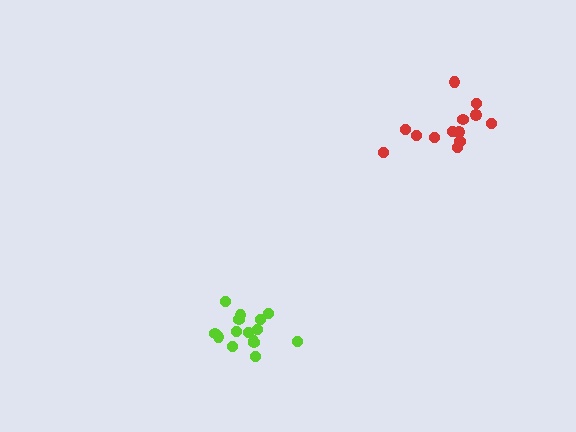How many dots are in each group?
Group 1: 16 dots, Group 2: 13 dots (29 total).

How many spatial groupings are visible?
There are 2 spatial groupings.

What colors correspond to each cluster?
The clusters are colored: lime, red.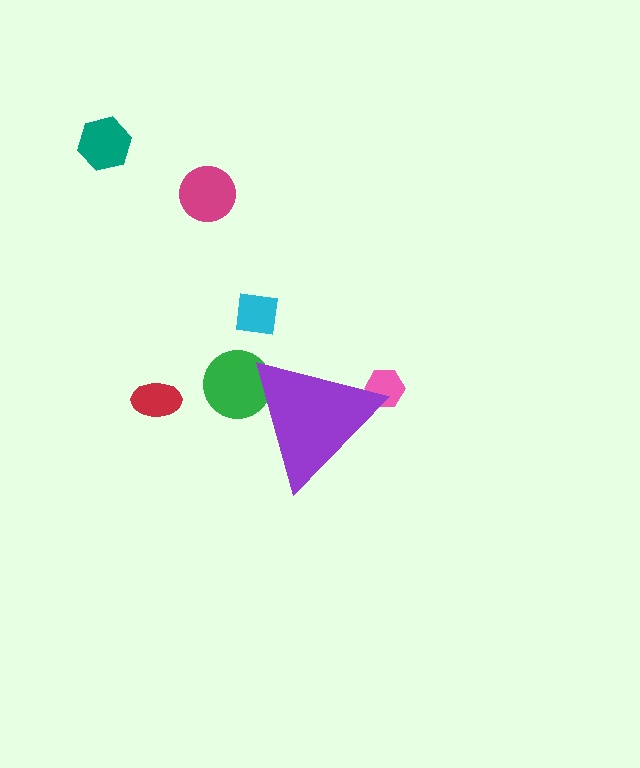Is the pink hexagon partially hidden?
Yes, the pink hexagon is partially hidden behind the purple triangle.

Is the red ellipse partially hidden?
No, the red ellipse is fully visible.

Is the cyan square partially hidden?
No, the cyan square is fully visible.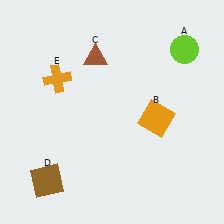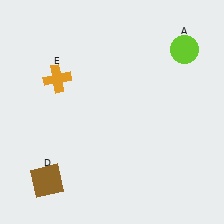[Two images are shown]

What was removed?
The orange square (B), the brown triangle (C) were removed in Image 2.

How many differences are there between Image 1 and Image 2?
There are 2 differences between the two images.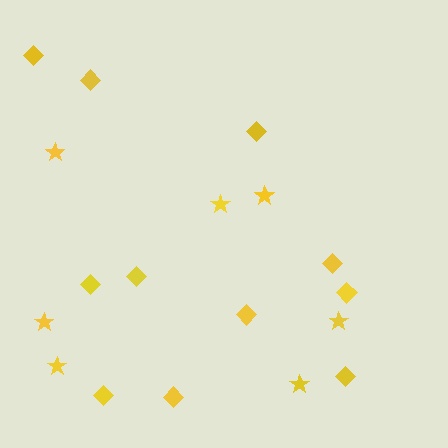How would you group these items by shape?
There are 2 groups: one group of diamonds (11) and one group of stars (7).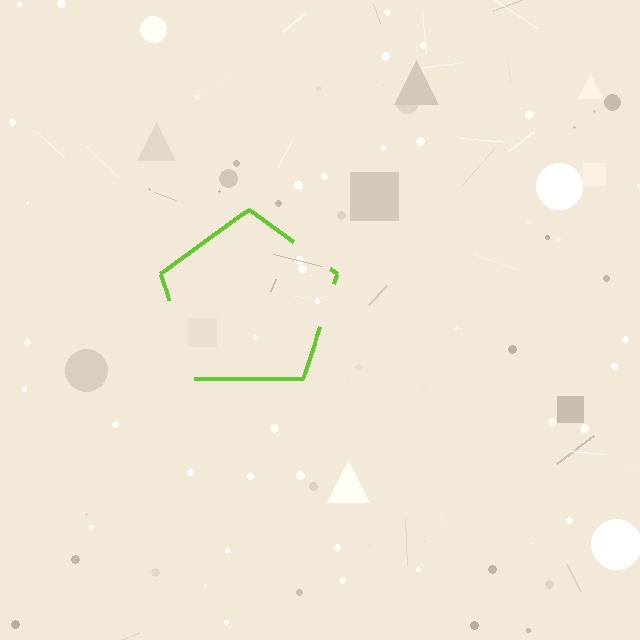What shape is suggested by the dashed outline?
The dashed outline suggests a pentagon.